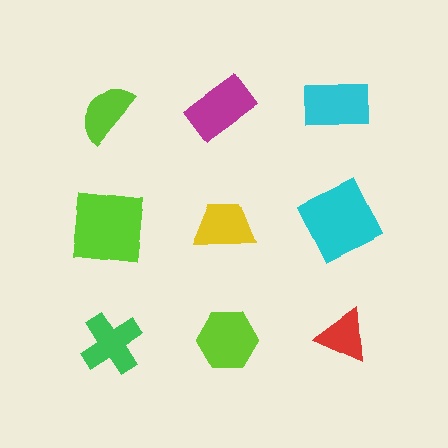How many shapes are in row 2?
3 shapes.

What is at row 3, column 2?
A lime hexagon.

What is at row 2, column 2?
A yellow trapezoid.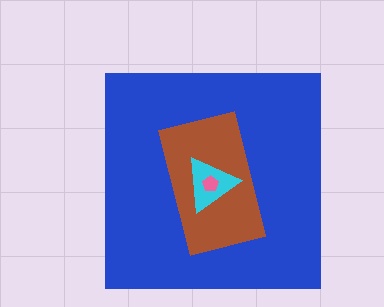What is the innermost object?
The pink pentagon.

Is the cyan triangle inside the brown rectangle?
Yes.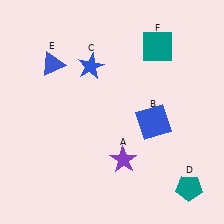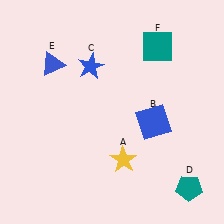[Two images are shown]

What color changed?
The star (A) changed from purple in Image 1 to yellow in Image 2.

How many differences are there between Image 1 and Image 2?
There is 1 difference between the two images.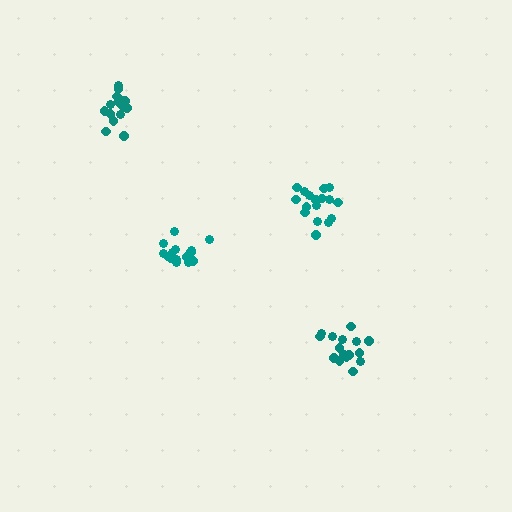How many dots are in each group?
Group 1: 16 dots, Group 2: 15 dots, Group 3: 18 dots, Group 4: 15 dots (64 total).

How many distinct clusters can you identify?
There are 4 distinct clusters.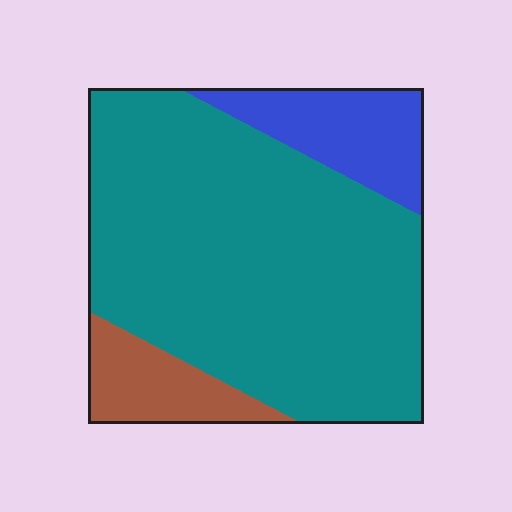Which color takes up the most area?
Teal, at roughly 75%.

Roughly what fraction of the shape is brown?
Brown takes up about one tenth (1/10) of the shape.